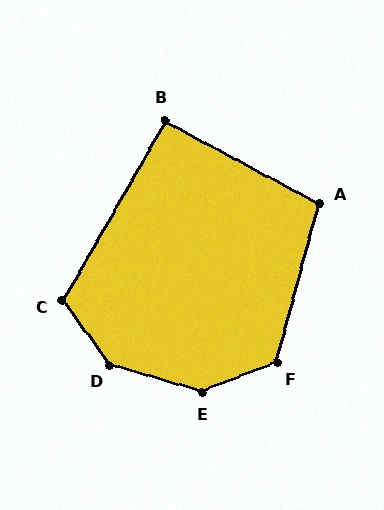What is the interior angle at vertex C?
Approximately 114 degrees (obtuse).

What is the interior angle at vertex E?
Approximately 142 degrees (obtuse).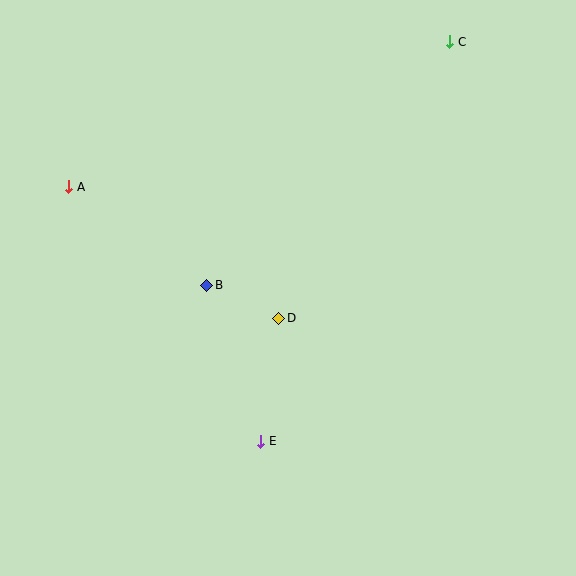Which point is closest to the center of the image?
Point D at (279, 318) is closest to the center.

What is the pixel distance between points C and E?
The distance between C and E is 442 pixels.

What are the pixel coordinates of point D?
Point D is at (279, 318).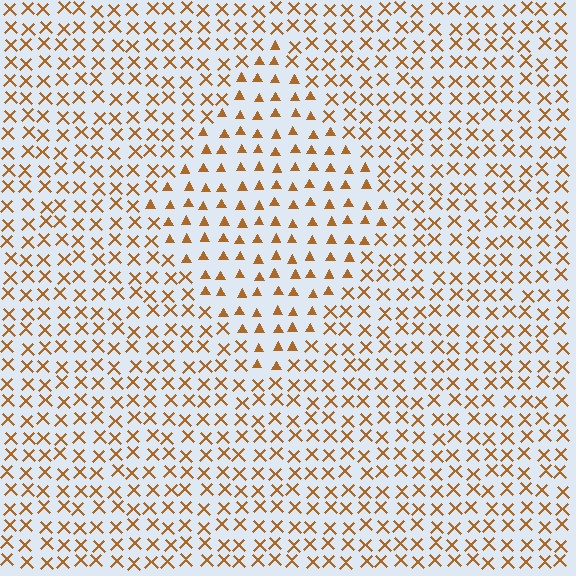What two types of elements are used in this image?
The image uses triangles inside the diamond region and X marks outside it.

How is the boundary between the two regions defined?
The boundary is defined by a change in element shape: triangles inside vs. X marks outside. All elements share the same color and spacing.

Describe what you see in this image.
The image is filled with small brown elements arranged in a uniform grid. A diamond-shaped region contains triangles, while the surrounding area contains X marks. The boundary is defined purely by the change in element shape.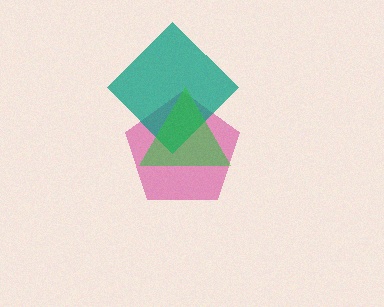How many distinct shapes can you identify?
There are 3 distinct shapes: a pink pentagon, a teal diamond, a green triangle.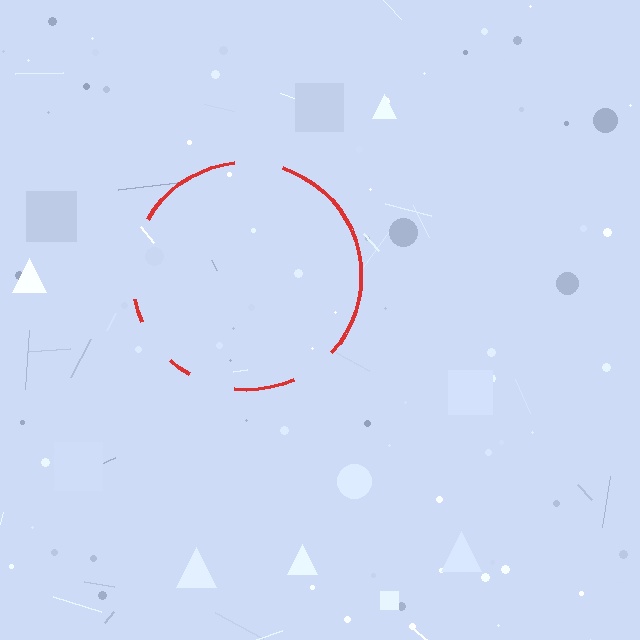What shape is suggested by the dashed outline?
The dashed outline suggests a circle.